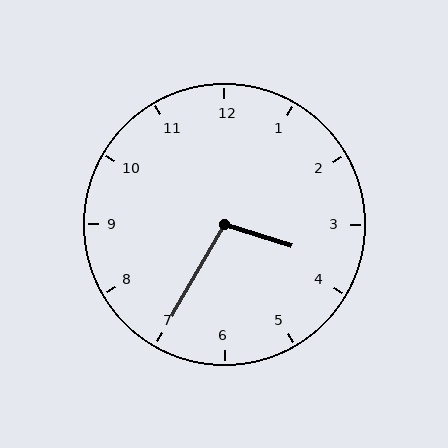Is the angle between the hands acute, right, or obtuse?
It is obtuse.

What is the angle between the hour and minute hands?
Approximately 102 degrees.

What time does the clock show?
3:35.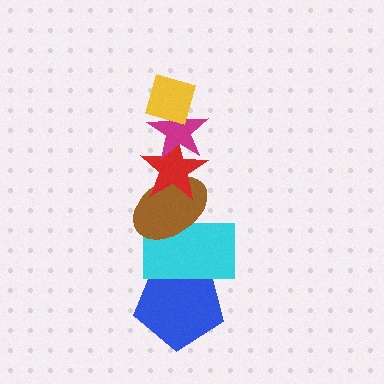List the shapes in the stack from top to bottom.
From top to bottom: the yellow diamond, the magenta star, the red star, the brown ellipse, the cyan rectangle, the blue pentagon.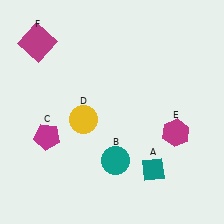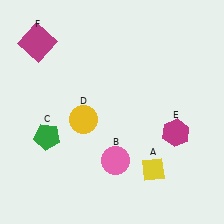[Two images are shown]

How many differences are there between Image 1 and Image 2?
There are 3 differences between the two images.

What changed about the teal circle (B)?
In Image 1, B is teal. In Image 2, it changed to pink.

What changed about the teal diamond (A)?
In Image 1, A is teal. In Image 2, it changed to yellow.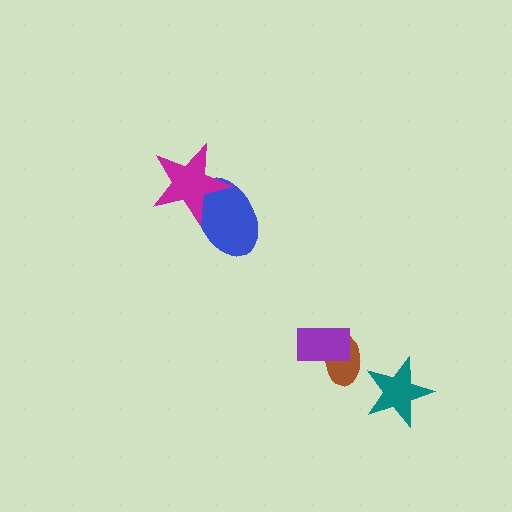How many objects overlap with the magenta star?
1 object overlaps with the magenta star.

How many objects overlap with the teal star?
0 objects overlap with the teal star.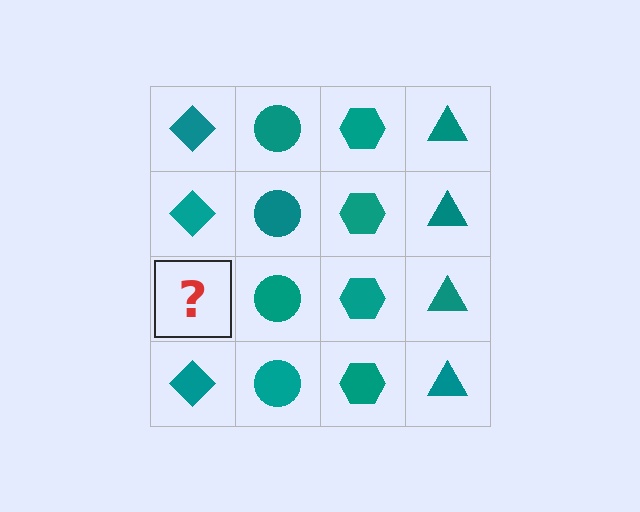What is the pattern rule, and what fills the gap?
The rule is that each column has a consistent shape. The gap should be filled with a teal diamond.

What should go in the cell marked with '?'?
The missing cell should contain a teal diamond.